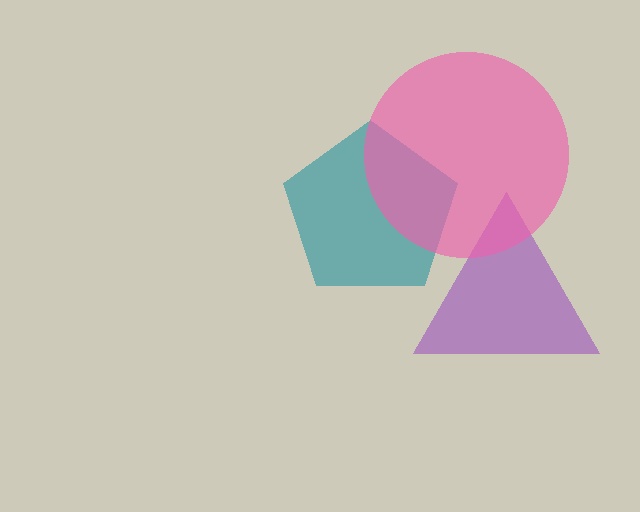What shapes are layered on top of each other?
The layered shapes are: a purple triangle, a teal pentagon, a pink circle.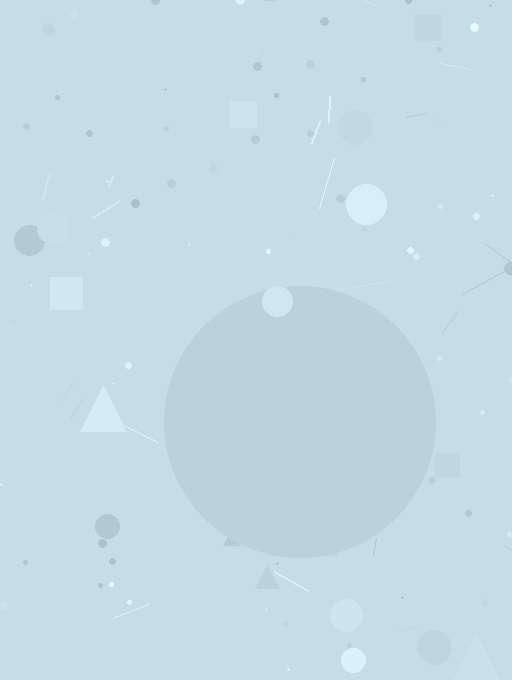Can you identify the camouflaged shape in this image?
The camouflaged shape is a circle.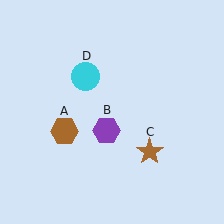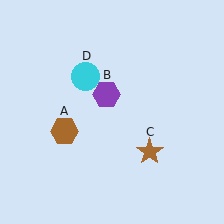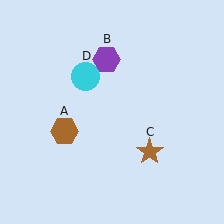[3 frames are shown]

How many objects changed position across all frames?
1 object changed position: purple hexagon (object B).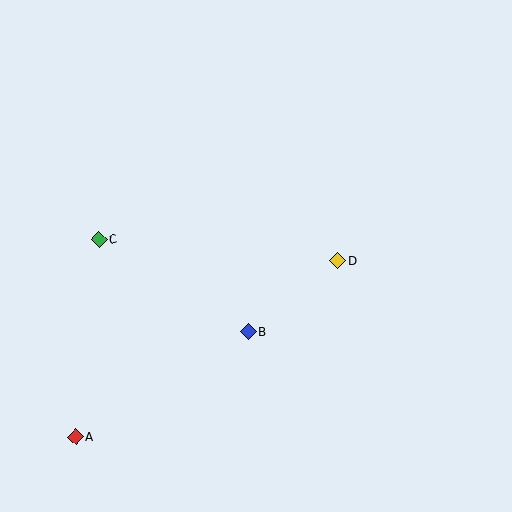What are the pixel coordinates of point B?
Point B is at (248, 332).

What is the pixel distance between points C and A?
The distance between C and A is 199 pixels.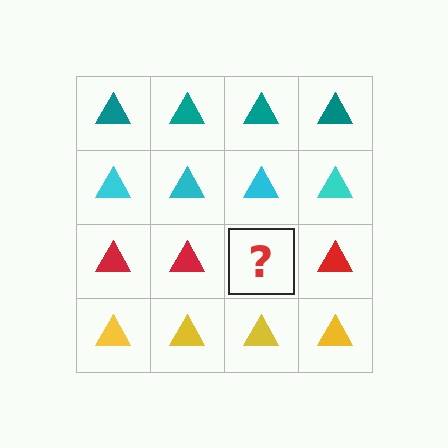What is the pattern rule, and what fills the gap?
The rule is that each row has a consistent color. The gap should be filled with a red triangle.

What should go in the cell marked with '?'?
The missing cell should contain a red triangle.